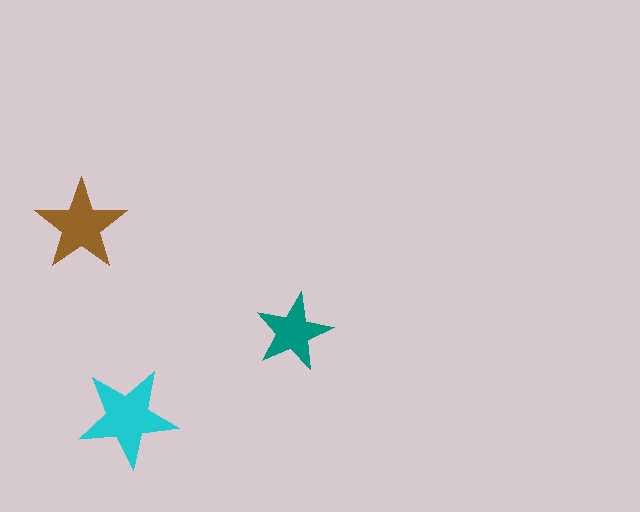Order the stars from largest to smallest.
the cyan one, the brown one, the teal one.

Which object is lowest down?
The cyan star is bottommost.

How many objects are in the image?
There are 3 objects in the image.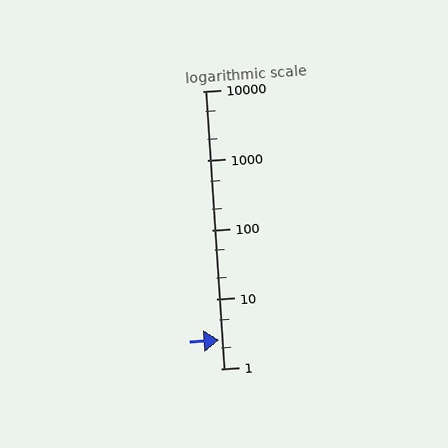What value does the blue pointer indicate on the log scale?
The pointer indicates approximately 2.6.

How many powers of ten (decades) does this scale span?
The scale spans 4 decades, from 1 to 10000.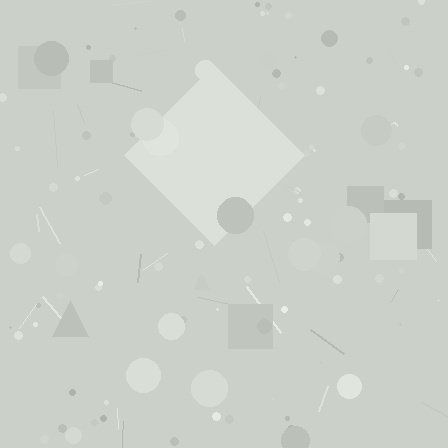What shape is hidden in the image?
A diamond is hidden in the image.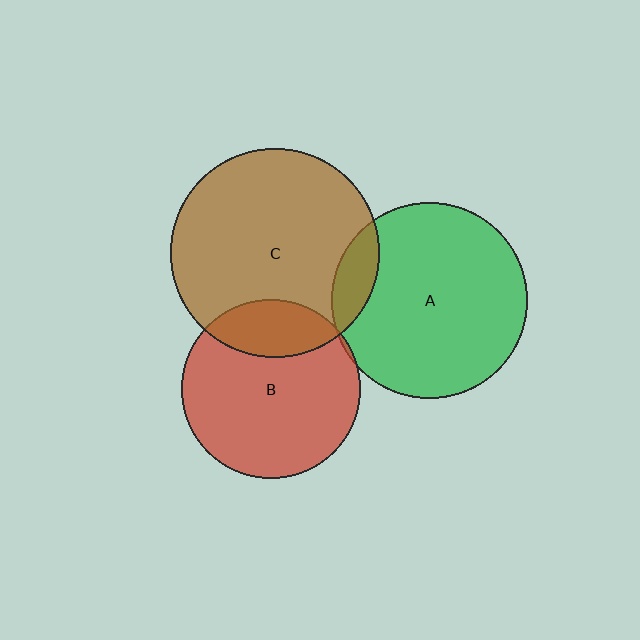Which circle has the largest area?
Circle C (brown).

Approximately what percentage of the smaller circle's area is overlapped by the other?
Approximately 5%.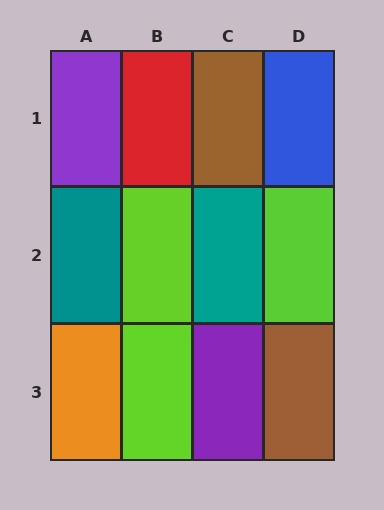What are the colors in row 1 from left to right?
Purple, red, brown, blue.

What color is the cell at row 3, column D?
Brown.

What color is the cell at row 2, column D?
Lime.